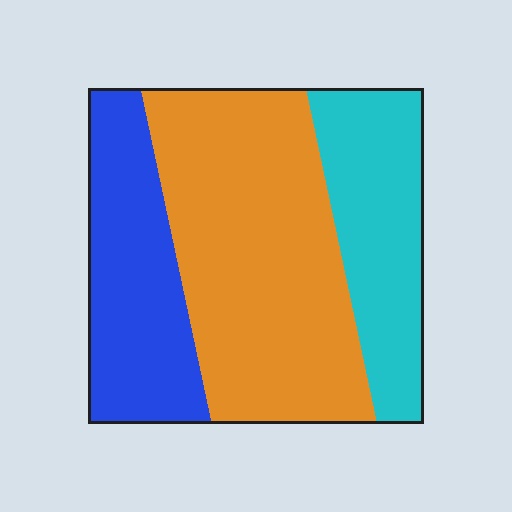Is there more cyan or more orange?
Orange.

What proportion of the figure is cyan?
Cyan covers 25% of the figure.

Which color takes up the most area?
Orange, at roughly 50%.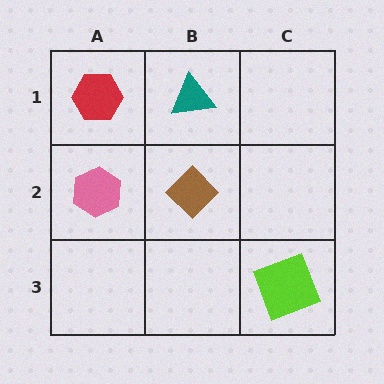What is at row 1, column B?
A teal triangle.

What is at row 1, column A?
A red hexagon.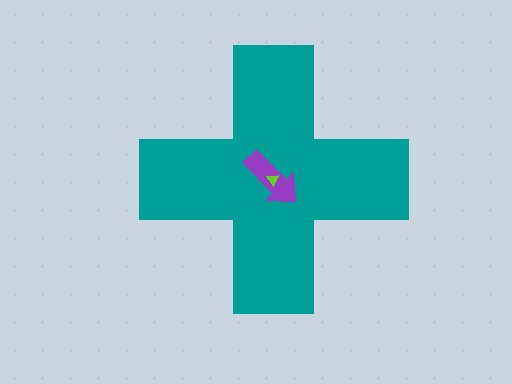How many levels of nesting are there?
3.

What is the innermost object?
The lime triangle.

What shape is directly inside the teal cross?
The purple arrow.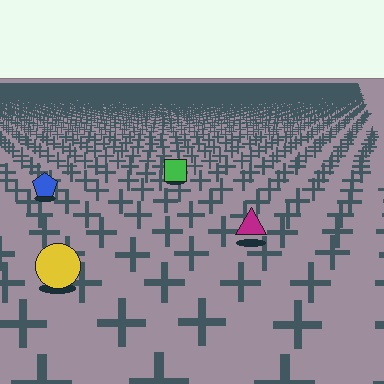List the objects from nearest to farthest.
From nearest to farthest: the yellow circle, the magenta triangle, the blue pentagon, the green square.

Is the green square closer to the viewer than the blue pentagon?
No. The blue pentagon is closer — you can tell from the texture gradient: the ground texture is coarser near it.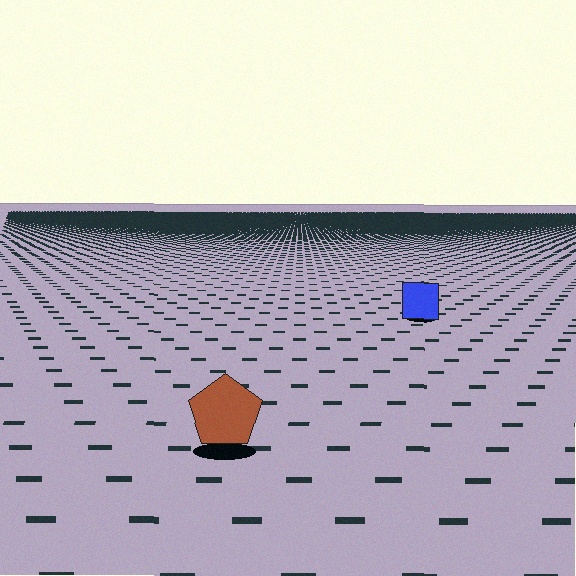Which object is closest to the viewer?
The brown pentagon is closest. The texture marks near it are larger and more spread out.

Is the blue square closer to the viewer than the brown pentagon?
No. The brown pentagon is closer — you can tell from the texture gradient: the ground texture is coarser near it.